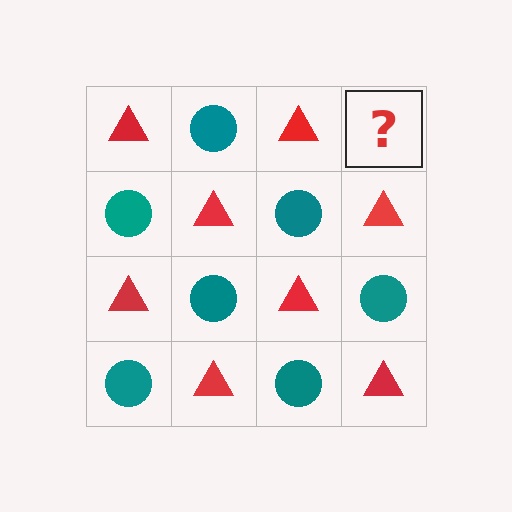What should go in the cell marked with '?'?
The missing cell should contain a teal circle.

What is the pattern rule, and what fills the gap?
The rule is that it alternates red triangle and teal circle in a checkerboard pattern. The gap should be filled with a teal circle.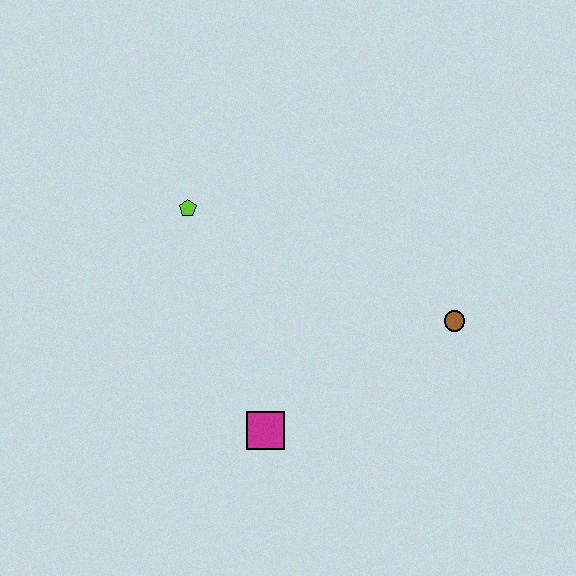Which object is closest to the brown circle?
The magenta square is closest to the brown circle.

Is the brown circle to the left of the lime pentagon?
No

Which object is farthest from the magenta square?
The lime pentagon is farthest from the magenta square.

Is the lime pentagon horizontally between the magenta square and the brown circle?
No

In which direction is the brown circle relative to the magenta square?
The brown circle is to the right of the magenta square.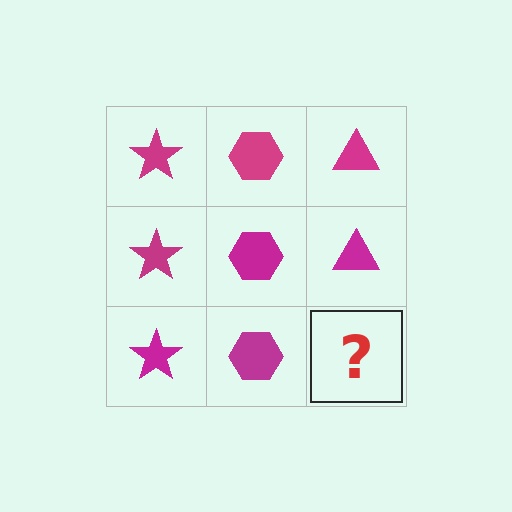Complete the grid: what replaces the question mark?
The question mark should be replaced with a magenta triangle.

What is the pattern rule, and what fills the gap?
The rule is that each column has a consistent shape. The gap should be filled with a magenta triangle.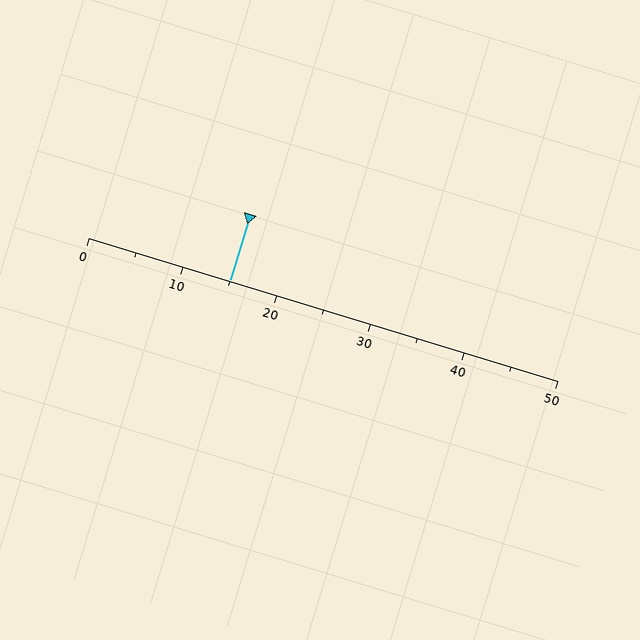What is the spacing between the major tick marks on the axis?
The major ticks are spaced 10 apart.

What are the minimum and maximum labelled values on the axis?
The axis runs from 0 to 50.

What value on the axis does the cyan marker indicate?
The marker indicates approximately 15.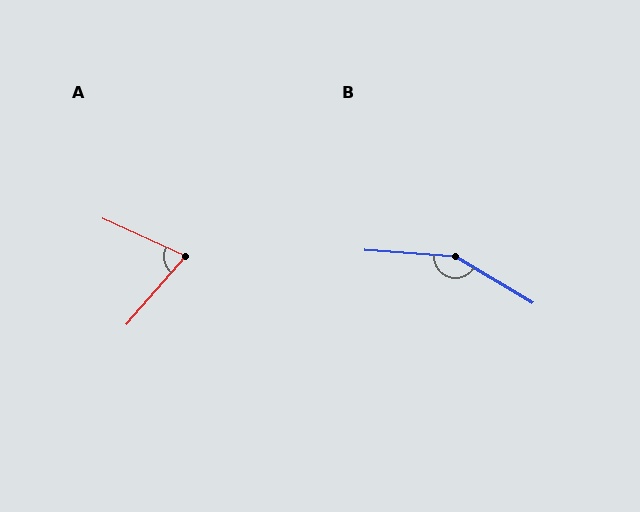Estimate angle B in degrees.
Approximately 153 degrees.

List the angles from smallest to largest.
A (74°), B (153°).